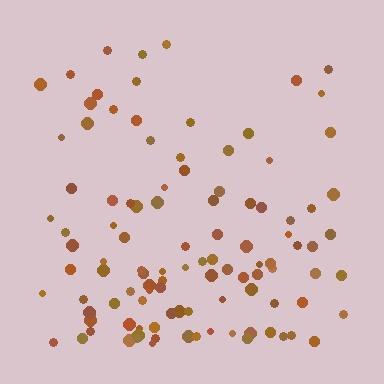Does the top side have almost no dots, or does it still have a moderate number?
Still a moderate number, just noticeably fewer than the bottom.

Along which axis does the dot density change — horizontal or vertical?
Vertical.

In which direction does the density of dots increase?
From top to bottom, with the bottom side densest.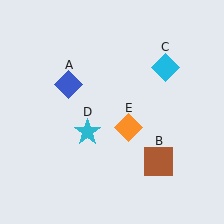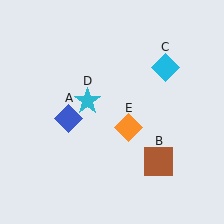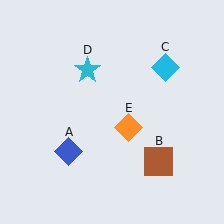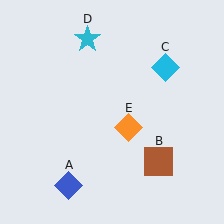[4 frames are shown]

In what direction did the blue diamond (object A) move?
The blue diamond (object A) moved down.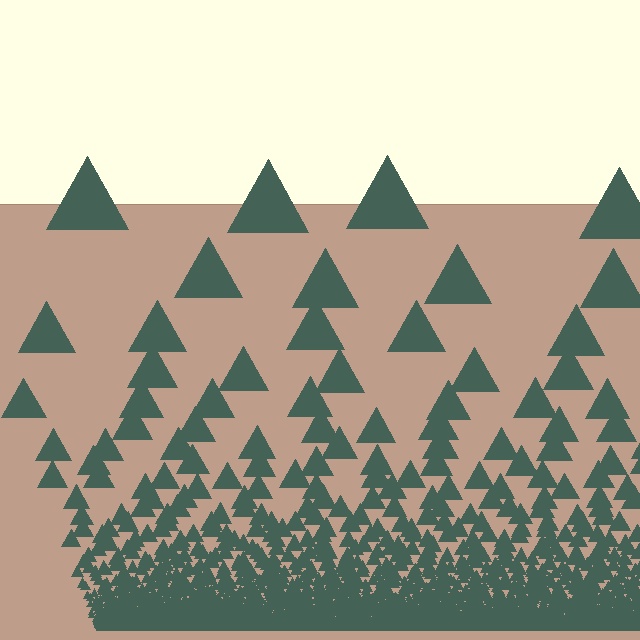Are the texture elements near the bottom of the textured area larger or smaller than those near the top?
Smaller. The gradient is inverted — elements near the bottom are smaller and denser.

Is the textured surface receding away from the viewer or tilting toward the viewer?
The surface appears to tilt toward the viewer. Texture elements get larger and sparser toward the top.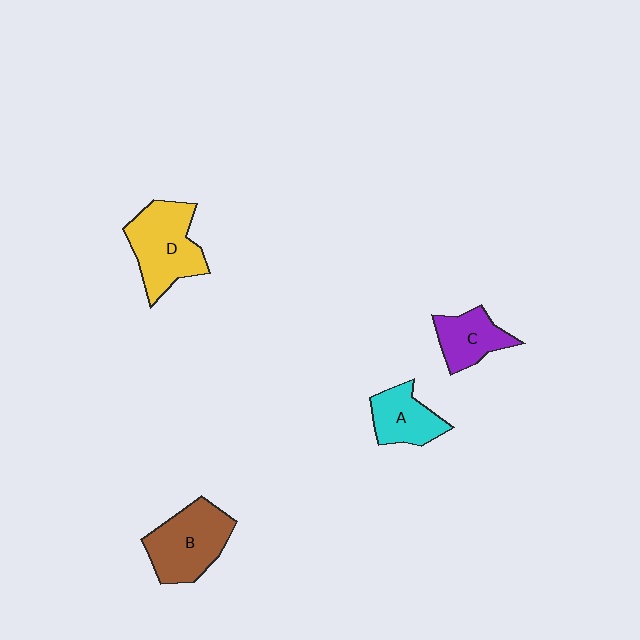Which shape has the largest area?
Shape D (yellow).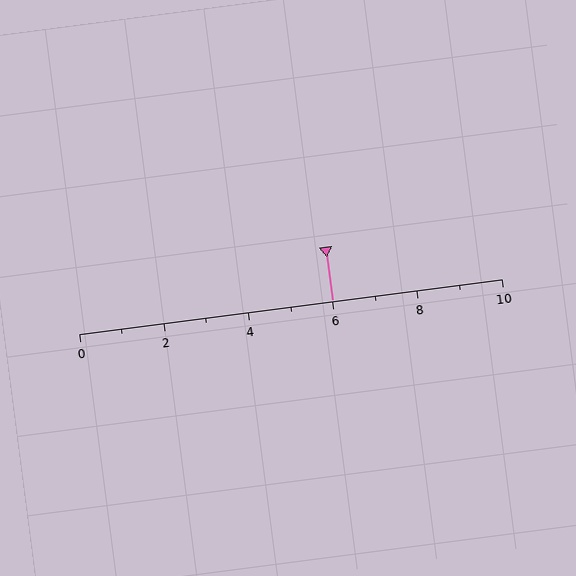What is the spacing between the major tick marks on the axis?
The major ticks are spaced 2 apart.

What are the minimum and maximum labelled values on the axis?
The axis runs from 0 to 10.